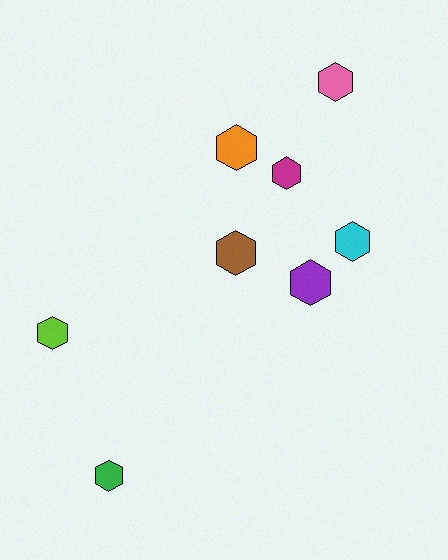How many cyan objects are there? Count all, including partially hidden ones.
There is 1 cyan object.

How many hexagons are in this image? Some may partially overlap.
There are 8 hexagons.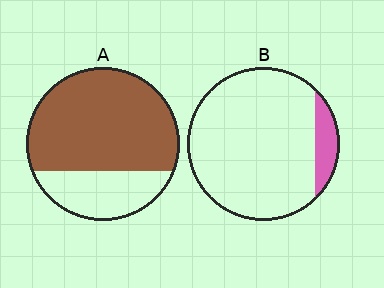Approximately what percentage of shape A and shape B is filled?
A is approximately 70% and B is approximately 10%.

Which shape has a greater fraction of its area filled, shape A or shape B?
Shape A.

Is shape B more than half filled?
No.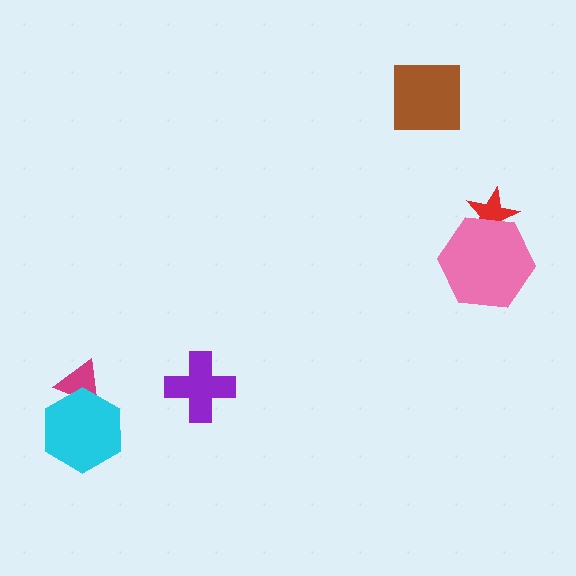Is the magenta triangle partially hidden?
Yes, it is partially covered by another shape.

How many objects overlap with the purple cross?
0 objects overlap with the purple cross.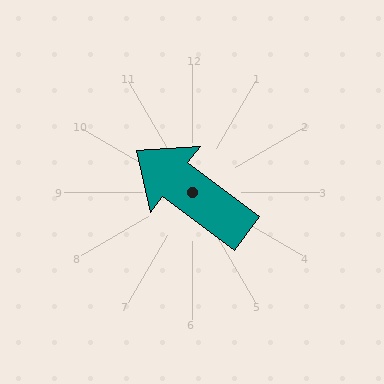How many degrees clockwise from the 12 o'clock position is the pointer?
Approximately 307 degrees.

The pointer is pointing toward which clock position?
Roughly 10 o'clock.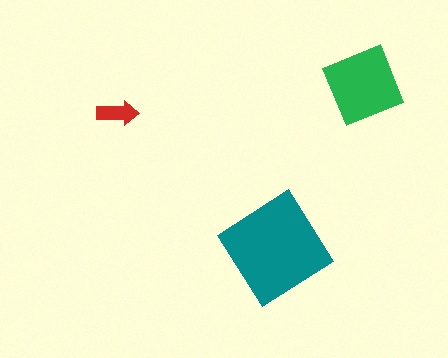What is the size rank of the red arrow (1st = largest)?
3rd.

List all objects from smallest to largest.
The red arrow, the green diamond, the teal diamond.